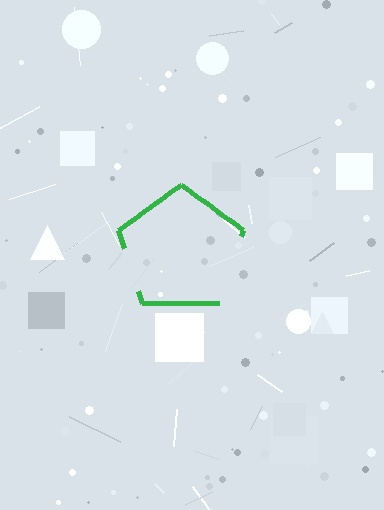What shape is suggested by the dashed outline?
The dashed outline suggests a pentagon.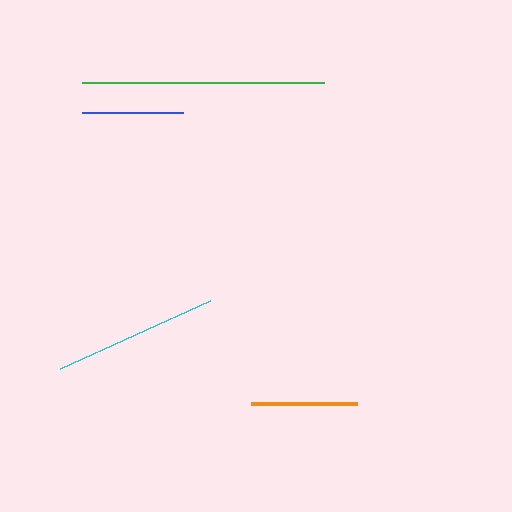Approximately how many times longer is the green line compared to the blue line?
The green line is approximately 2.4 times the length of the blue line.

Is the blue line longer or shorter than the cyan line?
The cyan line is longer than the blue line.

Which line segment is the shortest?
The blue line is the shortest at approximately 100 pixels.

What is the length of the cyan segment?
The cyan segment is approximately 165 pixels long.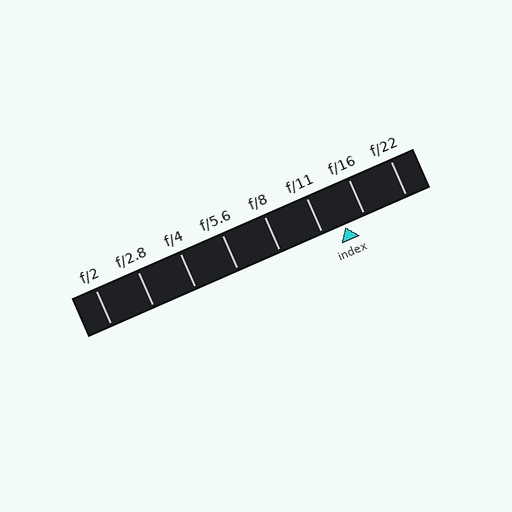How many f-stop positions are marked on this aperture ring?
There are 8 f-stop positions marked.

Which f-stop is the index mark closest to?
The index mark is closest to f/16.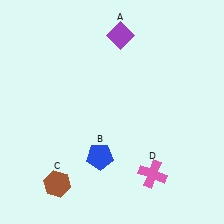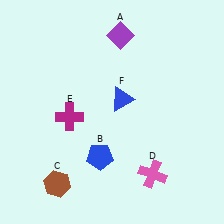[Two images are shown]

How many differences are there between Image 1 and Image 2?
There are 2 differences between the two images.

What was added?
A magenta cross (E), a blue triangle (F) were added in Image 2.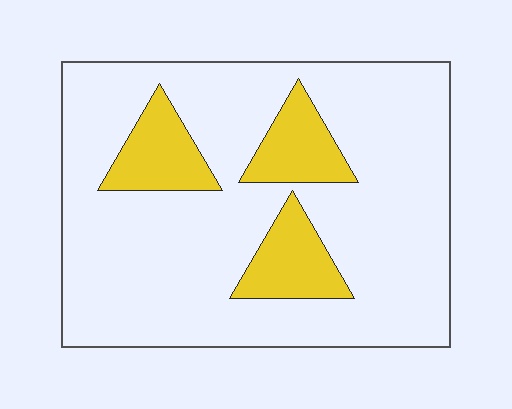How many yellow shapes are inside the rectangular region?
3.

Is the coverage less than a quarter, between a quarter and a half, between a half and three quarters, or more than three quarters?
Less than a quarter.